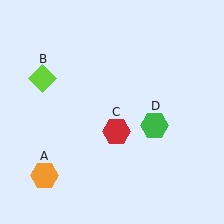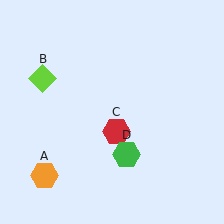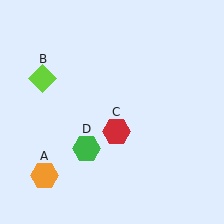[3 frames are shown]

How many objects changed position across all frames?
1 object changed position: green hexagon (object D).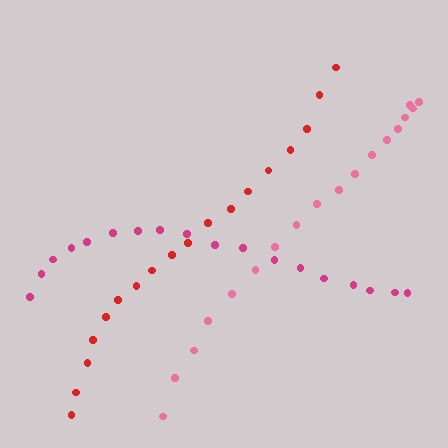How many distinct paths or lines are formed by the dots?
There are 3 distinct paths.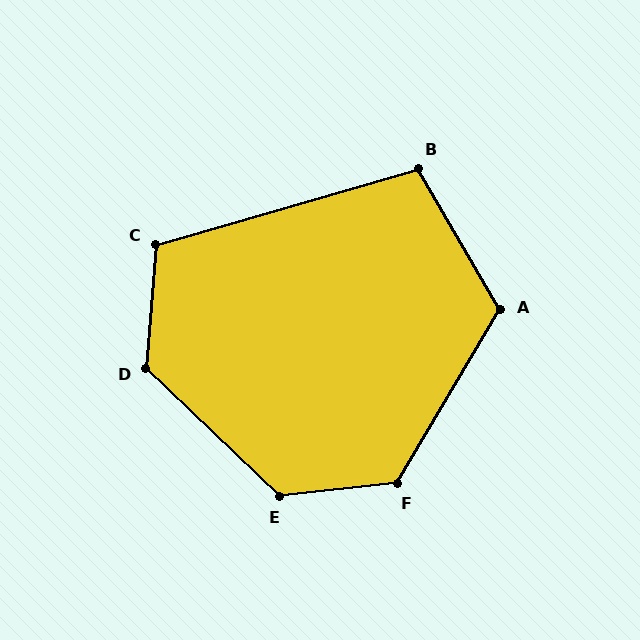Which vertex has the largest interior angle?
E, at approximately 130 degrees.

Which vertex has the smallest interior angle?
B, at approximately 104 degrees.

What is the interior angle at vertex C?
Approximately 111 degrees (obtuse).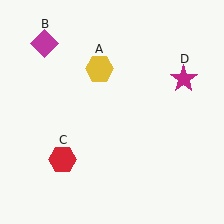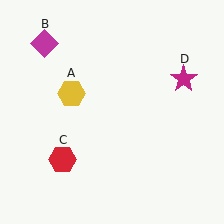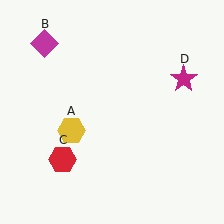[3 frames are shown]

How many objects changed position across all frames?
1 object changed position: yellow hexagon (object A).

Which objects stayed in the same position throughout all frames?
Magenta diamond (object B) and red hexagon (object C) and magenta star (object D) remained stationary.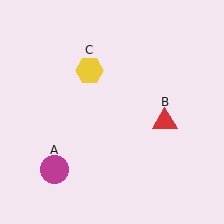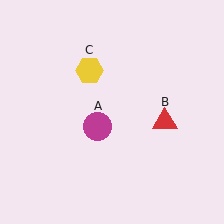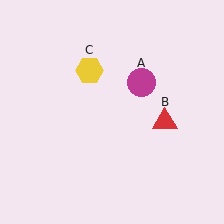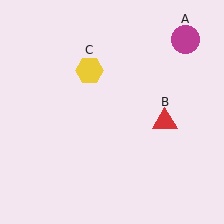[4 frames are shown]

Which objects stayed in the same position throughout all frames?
Red triangle (object B) and yellow hexagon (object C) remained stationary.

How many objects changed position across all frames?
1 object changed position: magenta circle (object A).